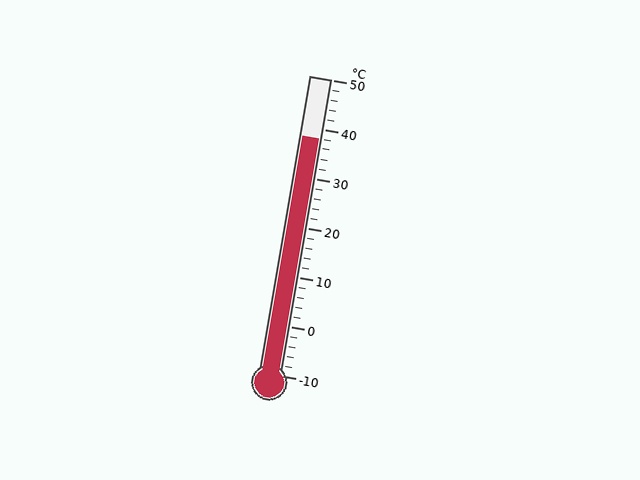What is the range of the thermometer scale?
The thermometer scale ranges from -10°C to 50°C.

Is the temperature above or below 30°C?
The temperature is above 30°C.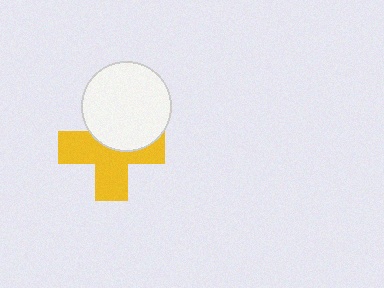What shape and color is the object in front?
The object in front is a white circle.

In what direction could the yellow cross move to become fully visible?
The yellow cross could move down. That would shift it out from behind the white circle entirely.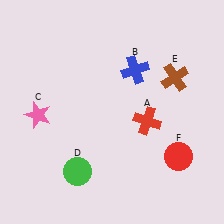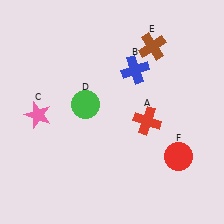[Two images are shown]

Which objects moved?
The objects that moved are: the green circle (D), the brown cross (E).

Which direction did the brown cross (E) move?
The brown cross (E) moved up.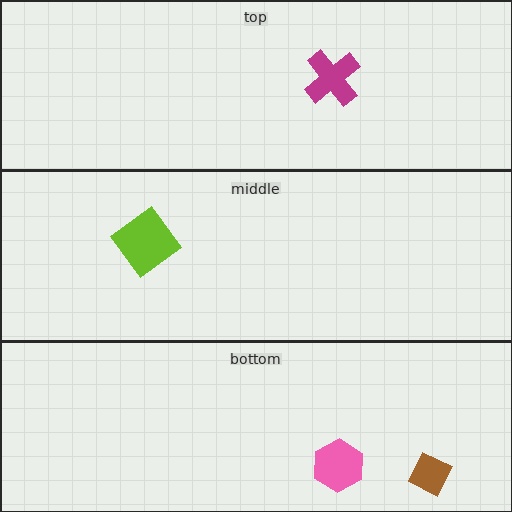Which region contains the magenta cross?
The top region.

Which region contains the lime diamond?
The middle region.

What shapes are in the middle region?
The lime diamond.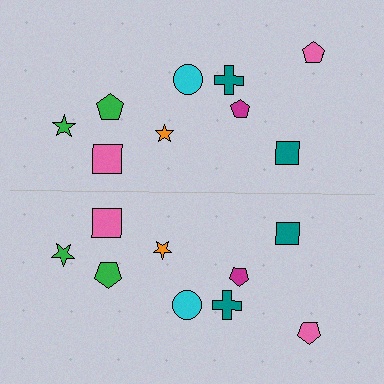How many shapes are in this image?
There are 18 shapes in this image.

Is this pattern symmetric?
Yes, this pattern has bilateral (reflection) symmetry.